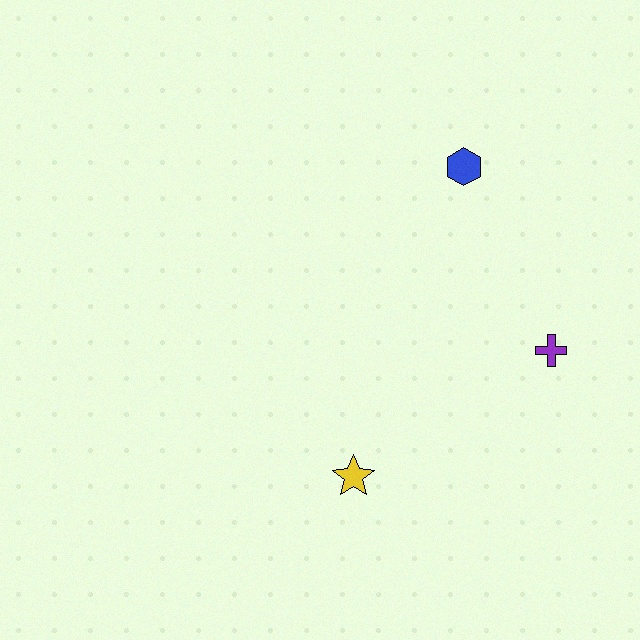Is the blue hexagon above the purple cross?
Yes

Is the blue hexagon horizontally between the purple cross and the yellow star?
Yes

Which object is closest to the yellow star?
The purple cross is closest to the yellow star.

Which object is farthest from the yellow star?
The blue hexagon is farthest from the yellow star.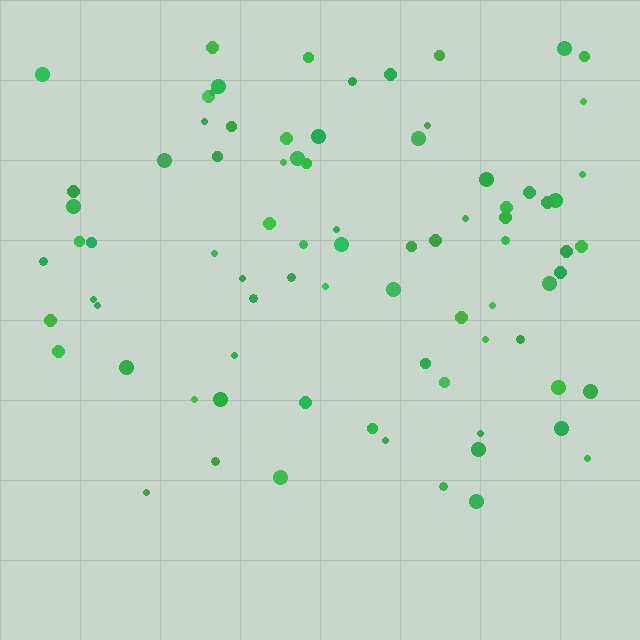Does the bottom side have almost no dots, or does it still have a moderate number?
Still a moderate number, just noticeably fewer than the top.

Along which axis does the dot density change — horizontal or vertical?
Vertical.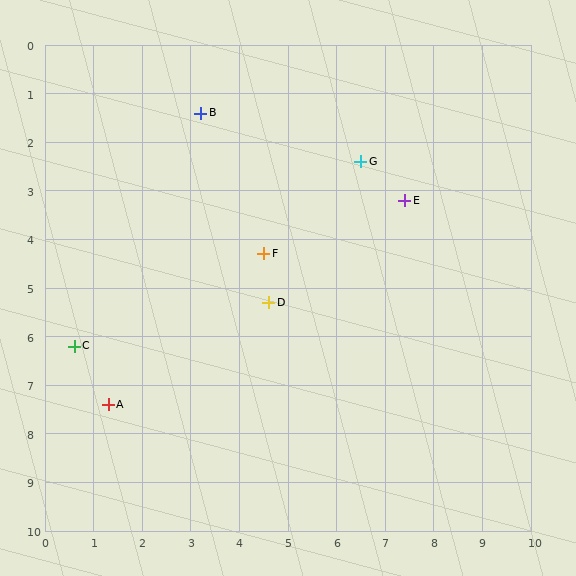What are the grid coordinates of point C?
Point C is at approximately (0.6, 6.2).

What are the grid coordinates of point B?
Point B is at approximately (3.2, 1.4).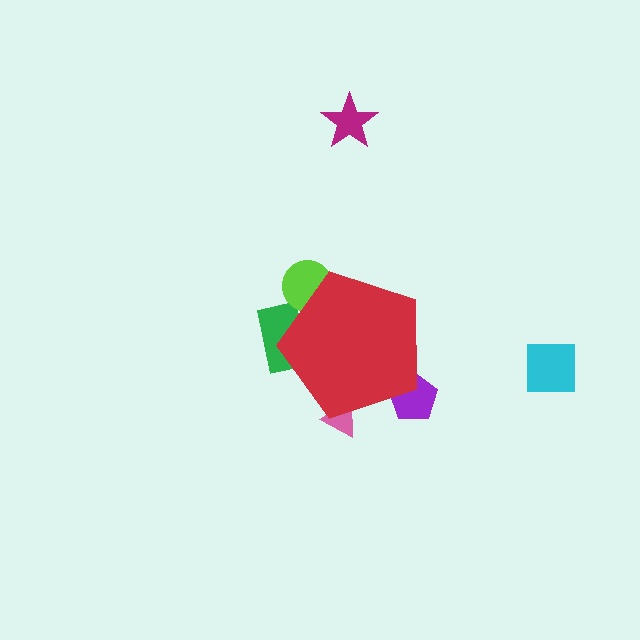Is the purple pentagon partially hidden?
Yes, the purple pentagon is partially hidden behind the red pentagon.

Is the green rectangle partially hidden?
Yes, the green rectangle is partially hidden behind the red pentagon.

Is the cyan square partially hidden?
No, the cyan square is fully visible.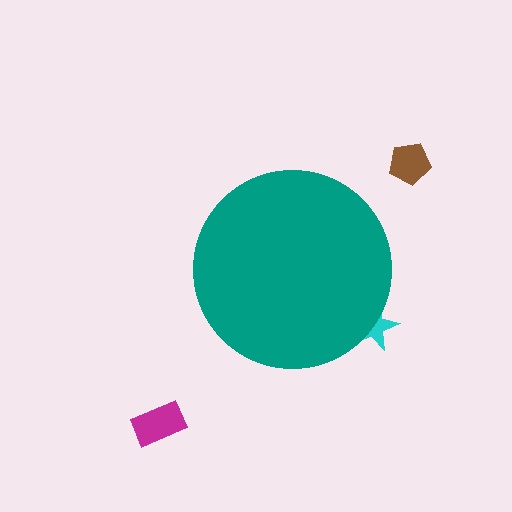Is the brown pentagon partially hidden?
No, the brown pentagon is fully visible.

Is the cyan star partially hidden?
Yes, the cyan star is partially hidden behind the teal circle.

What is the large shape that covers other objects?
A teal circle.